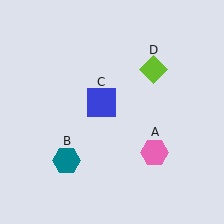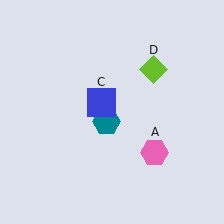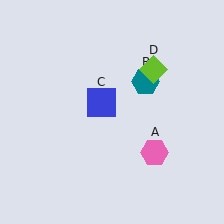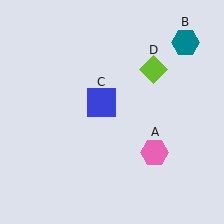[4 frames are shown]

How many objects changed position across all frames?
1 object changed position: teal hexagon (object B).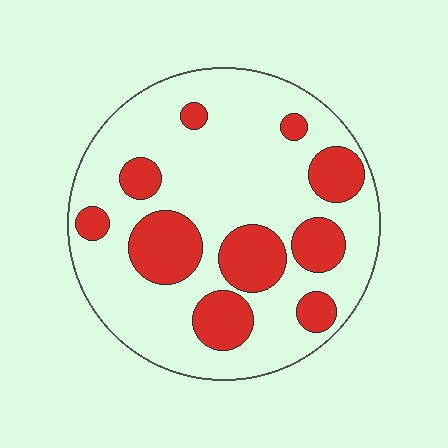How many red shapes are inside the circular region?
10.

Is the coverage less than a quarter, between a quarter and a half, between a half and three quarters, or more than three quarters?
Between a quarter and a half.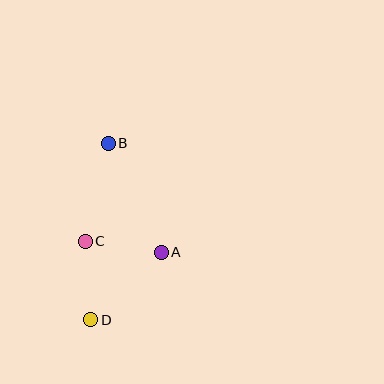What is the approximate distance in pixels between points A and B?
The distance between A and B is approximately 121 pixels.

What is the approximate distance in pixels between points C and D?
The distance between C and D is approximately 79 pixels.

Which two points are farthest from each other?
Points B and D are farthest from each other.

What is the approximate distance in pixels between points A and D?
The distance between A and D is approximately 98 pixels.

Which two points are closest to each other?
Points A and C are closest to each other.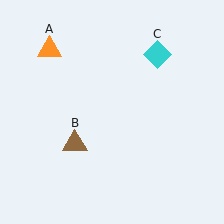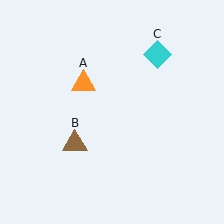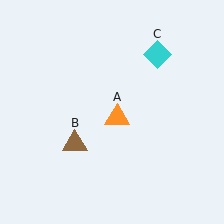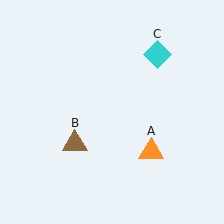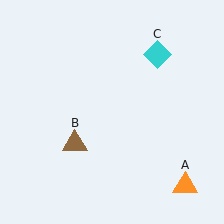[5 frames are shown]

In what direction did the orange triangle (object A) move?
The orange triangle (object A) moved down and to the right.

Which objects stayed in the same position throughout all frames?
Brown triangle (object B) and cyan diamond (object C) remained stationary.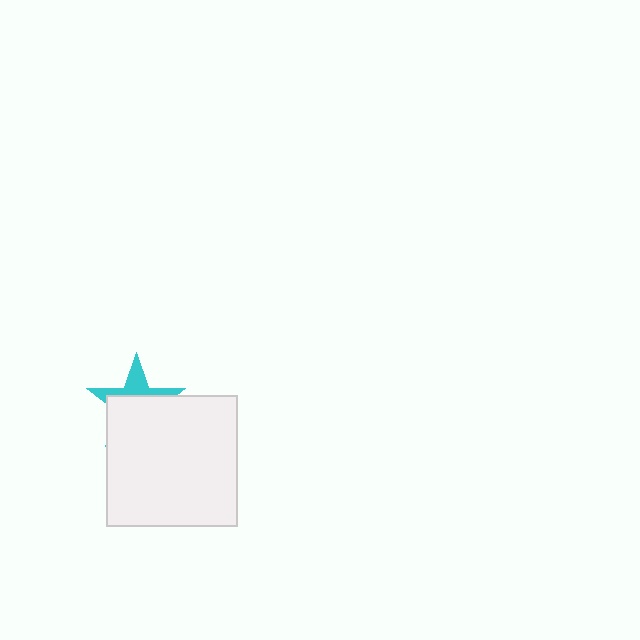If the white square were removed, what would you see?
You would see the complete cyan star.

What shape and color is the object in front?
The object in front is a white square.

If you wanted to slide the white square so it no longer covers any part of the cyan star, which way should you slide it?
Slide it down — that is the most direct way to separate the two shapes.